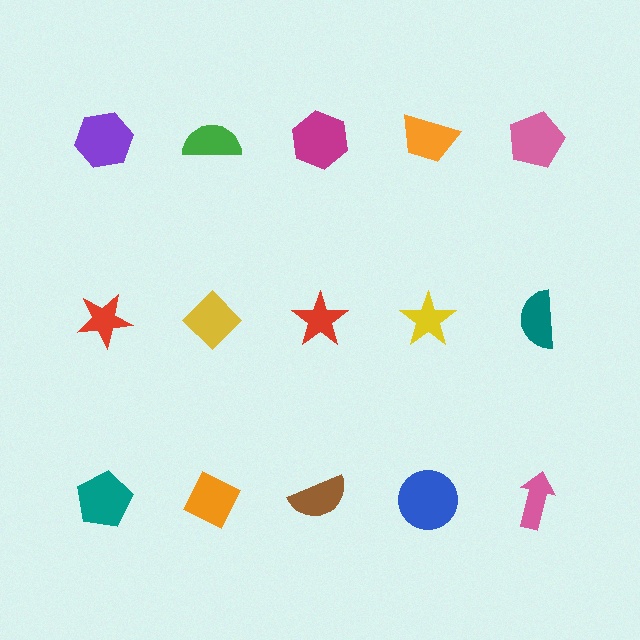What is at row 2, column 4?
A yellow star.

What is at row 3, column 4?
A blue circle.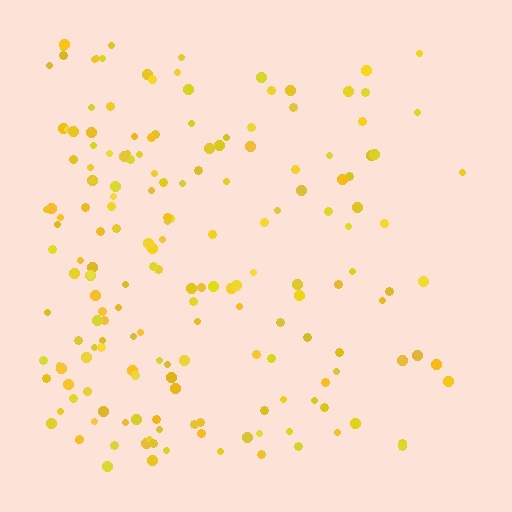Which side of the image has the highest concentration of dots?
The left.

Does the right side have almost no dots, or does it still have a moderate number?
Still a moderate number, just noticeably fewer than the left.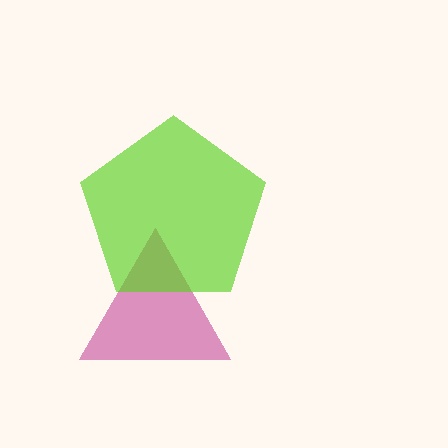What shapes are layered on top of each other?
The layered shapes are: a magenta triangle, a lime pentagon.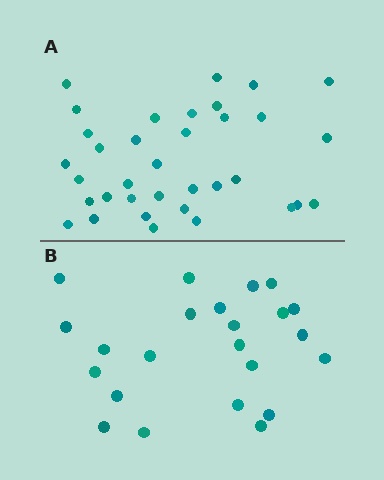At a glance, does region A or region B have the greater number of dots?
Region A (the top region) has more dots.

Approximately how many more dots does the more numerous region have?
Region A has roughly 12 or so more dots than region B.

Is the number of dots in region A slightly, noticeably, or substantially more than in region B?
Region A has substantially more. The ratio is roughly 1.5 to 1.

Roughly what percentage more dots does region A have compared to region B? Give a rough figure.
About 50% more.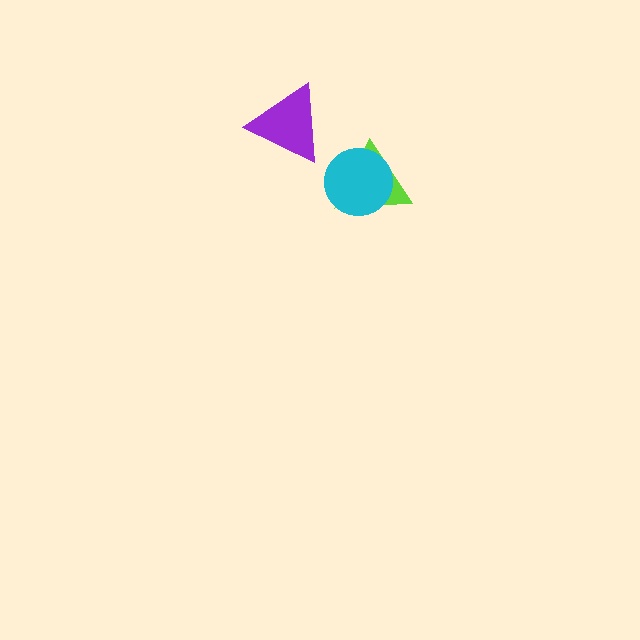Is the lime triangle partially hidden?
Yes, it is partially covered by another shape.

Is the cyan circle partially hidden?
No, no other shape covers it.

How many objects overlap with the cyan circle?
1 object overlaps with the cyan circle.